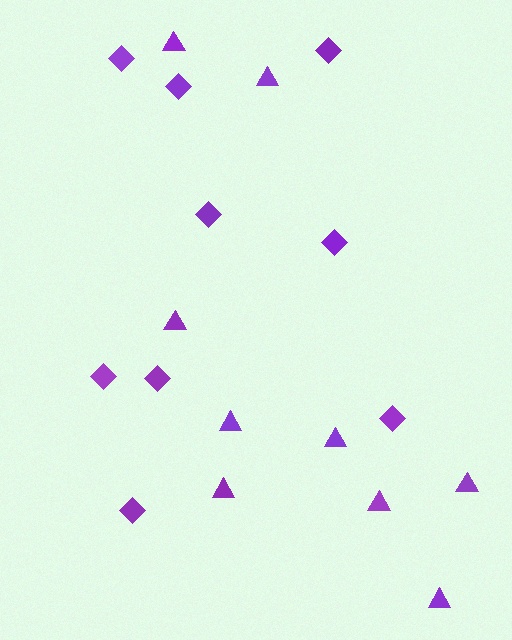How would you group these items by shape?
There are 2 groups: one group of triangles (9) and one group of diamonds (9).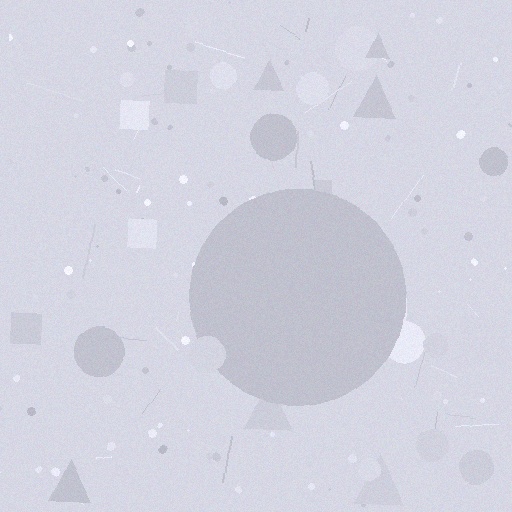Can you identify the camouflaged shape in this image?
The camouflaged shape is a circle.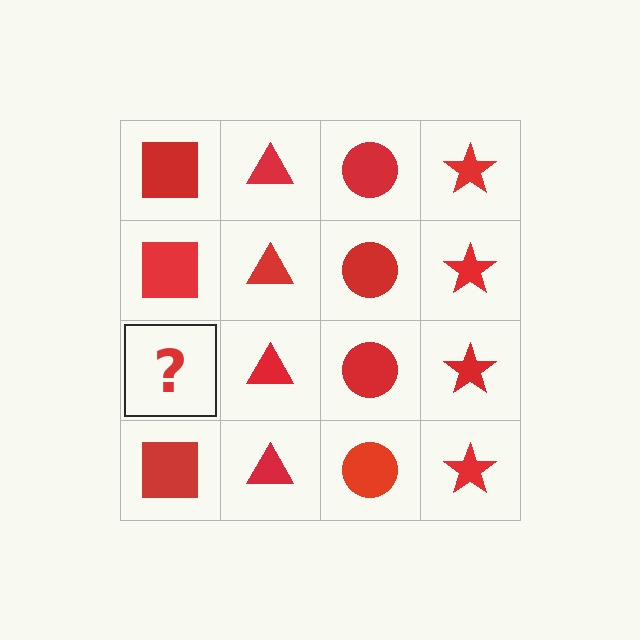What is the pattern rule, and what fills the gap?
The rule is that each column has a consistent shape. The gap should be filled with a red square.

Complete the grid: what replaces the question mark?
The question mark should be replaced with a red square.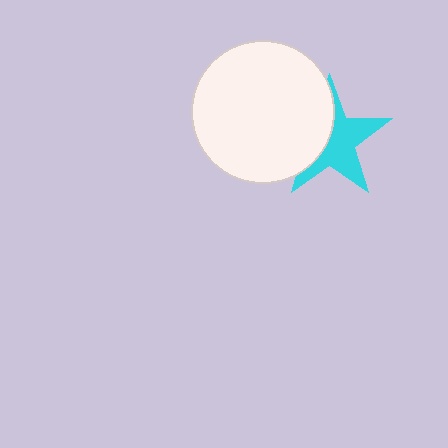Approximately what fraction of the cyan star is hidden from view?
Roughly 42% of the cyan star is hidden behind the white circle.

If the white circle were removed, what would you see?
You would see the complete cyan star.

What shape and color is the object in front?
The object in front is a white circle.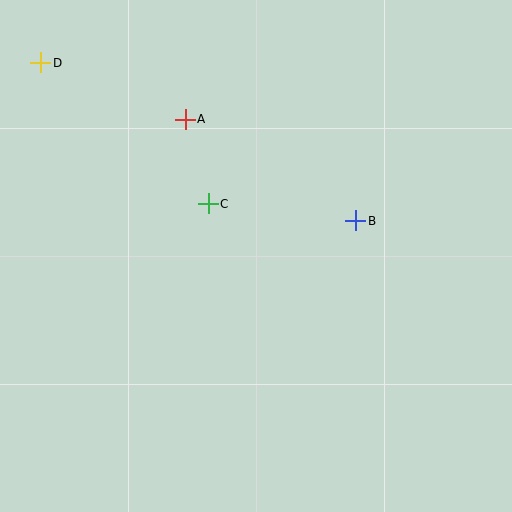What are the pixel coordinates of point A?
Point A is at (185, 119).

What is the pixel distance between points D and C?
The distance between D and C is 219 pixels.